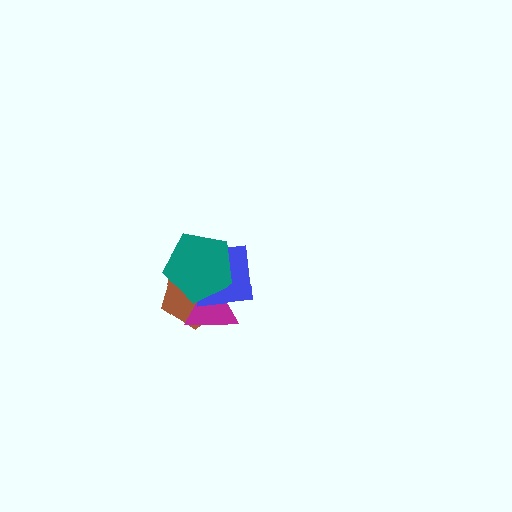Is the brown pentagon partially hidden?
Yes, it is partially covered by another shape.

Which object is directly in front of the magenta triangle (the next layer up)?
The blue square is directly in front of the magenta triangle.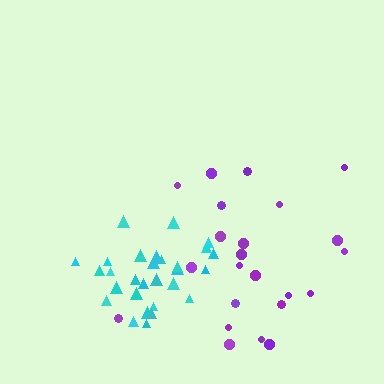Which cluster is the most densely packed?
Cyan.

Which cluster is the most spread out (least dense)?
Purple.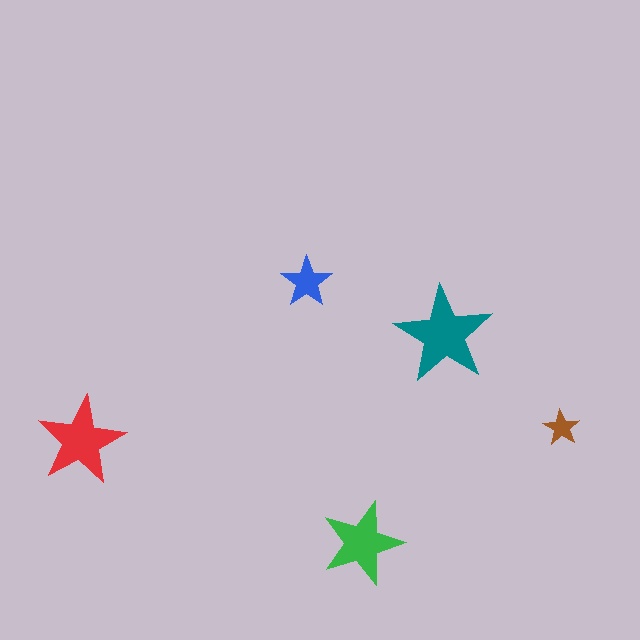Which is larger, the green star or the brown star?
The green one.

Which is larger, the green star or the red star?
The red one.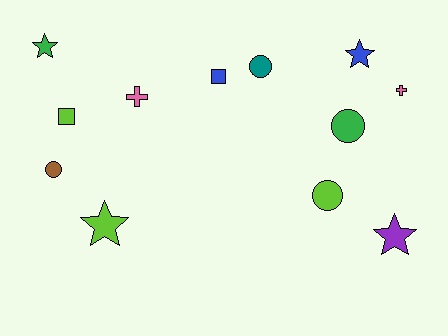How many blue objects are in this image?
There are 2 blue objects.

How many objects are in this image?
There are 12 objects.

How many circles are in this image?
There are 4 circles.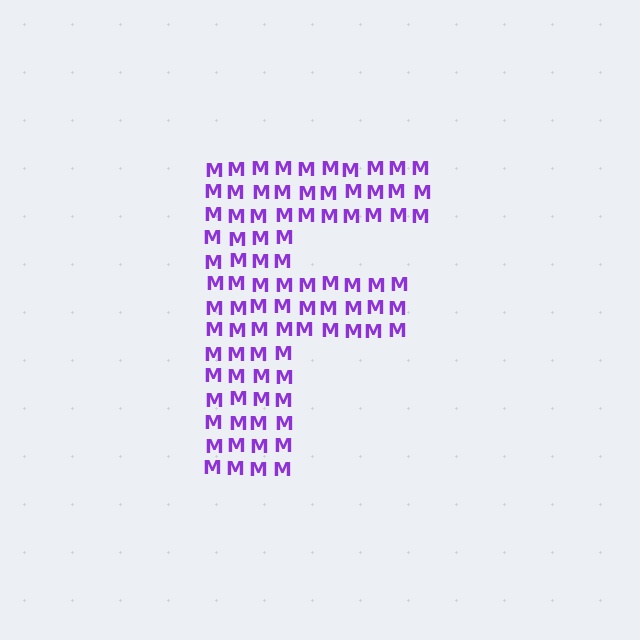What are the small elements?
The small elements are letter M's.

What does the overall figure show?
The overall figure shows the letter F.